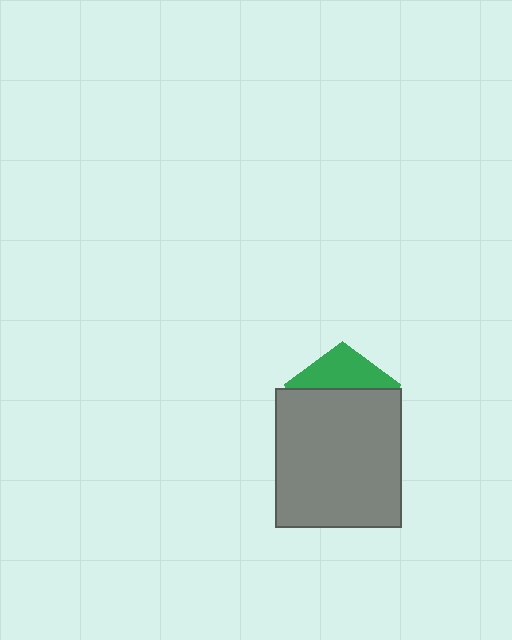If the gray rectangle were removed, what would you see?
You would see the complete green pentagon.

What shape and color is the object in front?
The object in front is a gray rectangle.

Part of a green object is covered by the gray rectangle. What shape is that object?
It is a pentagon.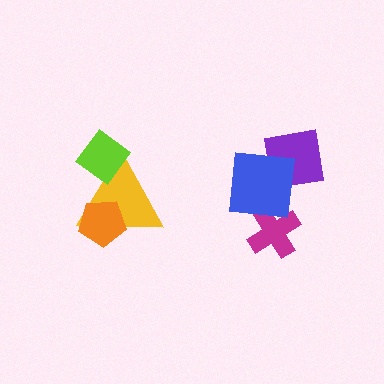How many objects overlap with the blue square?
2 objects overlap with the blue square.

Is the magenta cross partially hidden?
Yes, it is partially covered by another shape.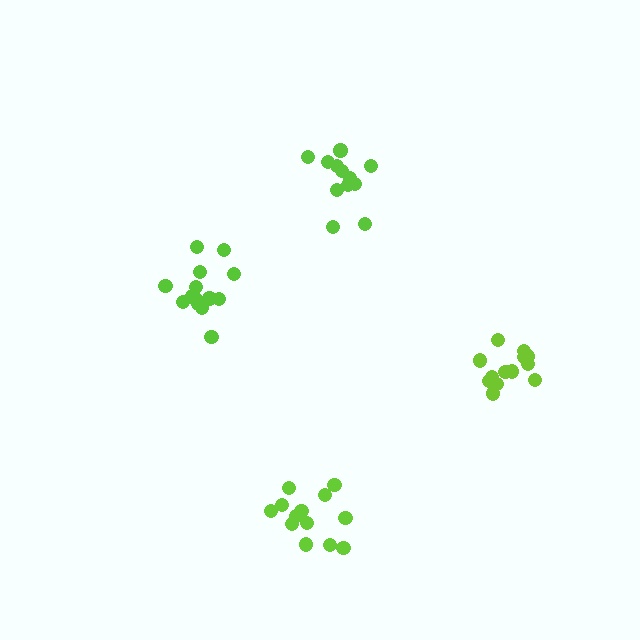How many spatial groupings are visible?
There are 4 spatial groupings.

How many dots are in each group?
Group 1: 14 dots, Group 2: 13 dots, Group 3: 13 dots, Group 4: 12 dots (52 total).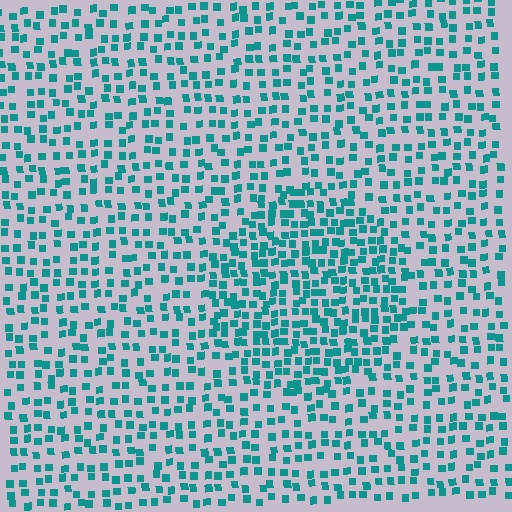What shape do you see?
I see a circle.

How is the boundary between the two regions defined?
The boundary is defined by a change in element density (approximately 1.7x ratio). All elements are the same color, size, and shape.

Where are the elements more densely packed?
The elements are more densely packed inside the circle boundary.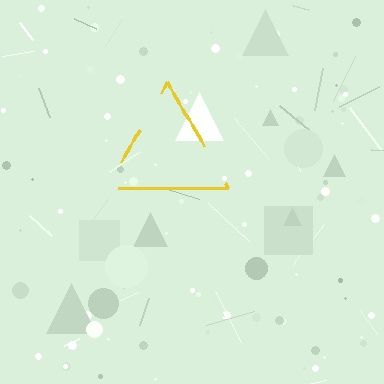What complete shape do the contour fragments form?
The contour fragments form a triangle.